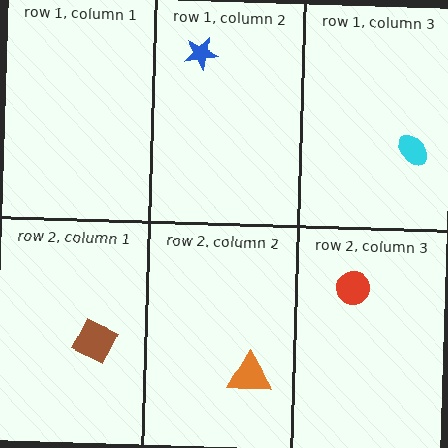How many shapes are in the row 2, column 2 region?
1.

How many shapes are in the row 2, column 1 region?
1.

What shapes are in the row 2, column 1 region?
The brown diamond.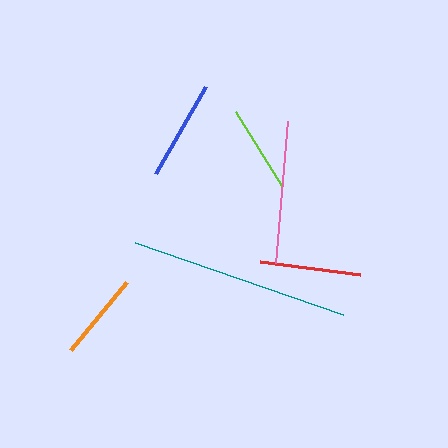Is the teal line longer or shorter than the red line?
The teal line is longer than the red line.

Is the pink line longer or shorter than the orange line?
The pink line is longer than the orange line.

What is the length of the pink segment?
The pink segment is approximately 142 pixels long.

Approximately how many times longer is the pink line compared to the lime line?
The pink line is approximately 1.6 times the length of the lime line.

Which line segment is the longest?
The teal line is the longest at approximately 220 pixels.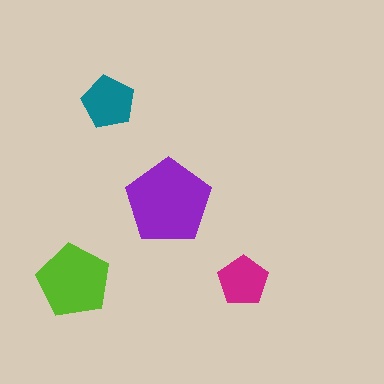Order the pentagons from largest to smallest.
the purple one, the lime one, the teal one, the magenta one.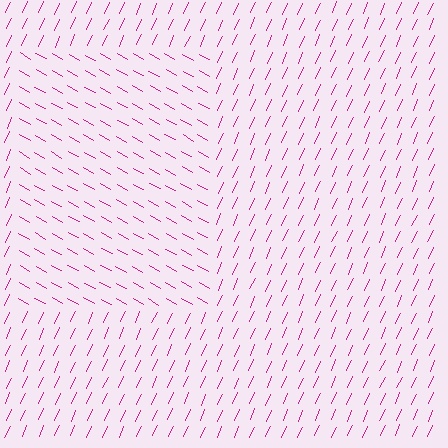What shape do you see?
I see a rectangle.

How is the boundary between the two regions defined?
The boundary is defined purely by a change in line orientation (approximately 85 degrees difference). All lines are the same color and thickness.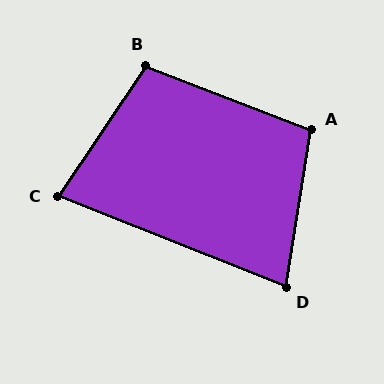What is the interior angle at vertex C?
Approximately 78 degrees (acute).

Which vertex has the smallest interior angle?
D, at approximately 77 degrees.